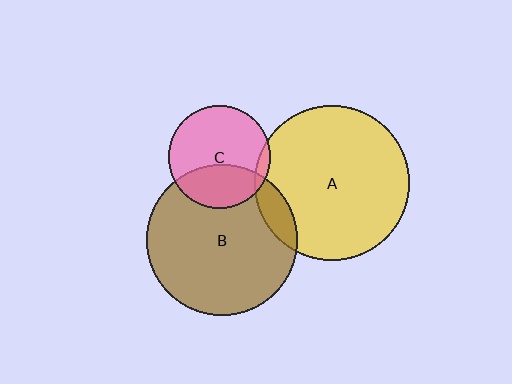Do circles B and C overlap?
Yes.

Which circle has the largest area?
Circle A (yellow).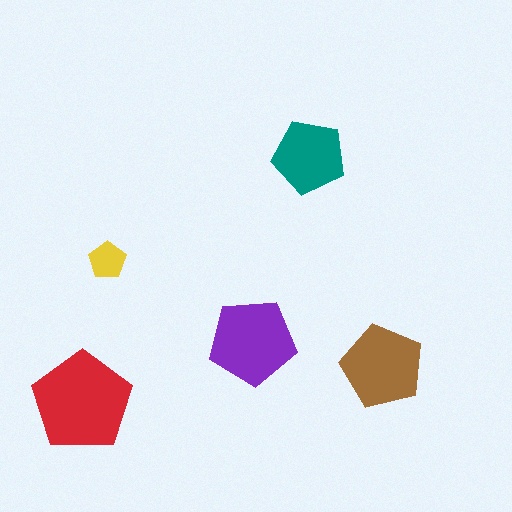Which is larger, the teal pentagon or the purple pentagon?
The purple one.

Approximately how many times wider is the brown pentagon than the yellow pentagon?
About 2.5 times wider.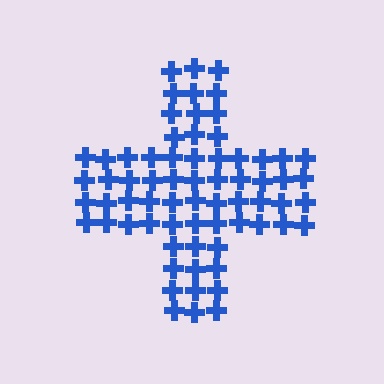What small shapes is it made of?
It is made of small crosses.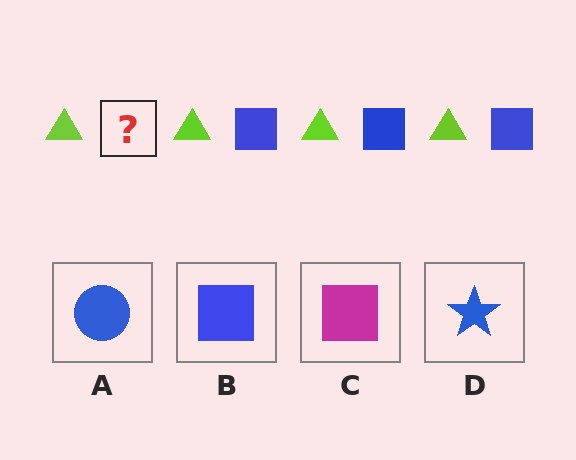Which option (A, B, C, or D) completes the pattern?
B.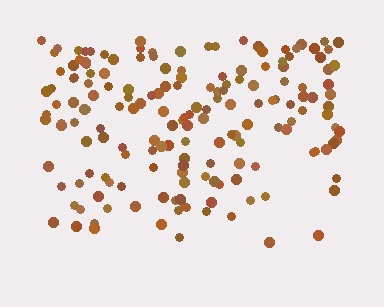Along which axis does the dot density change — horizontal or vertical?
Vertical.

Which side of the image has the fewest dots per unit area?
The bottom.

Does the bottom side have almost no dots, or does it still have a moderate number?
Still a moderate number, just noticeably fewer than the top.